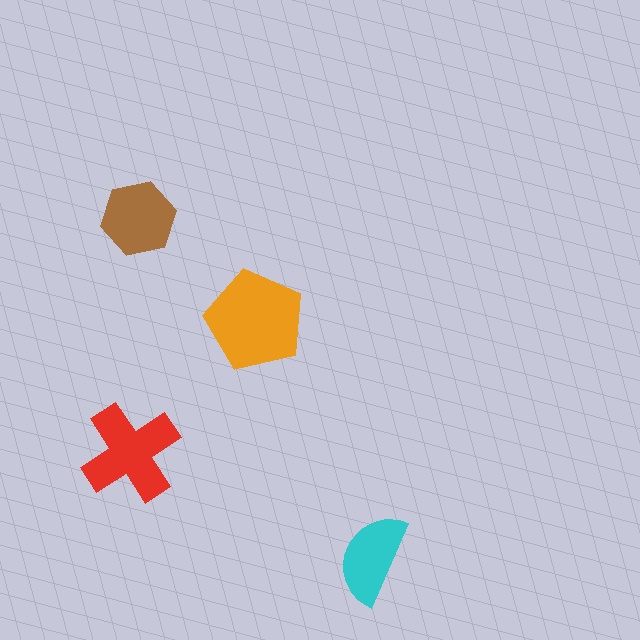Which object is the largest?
The orange pentagon.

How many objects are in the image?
There are 4 objects in the image.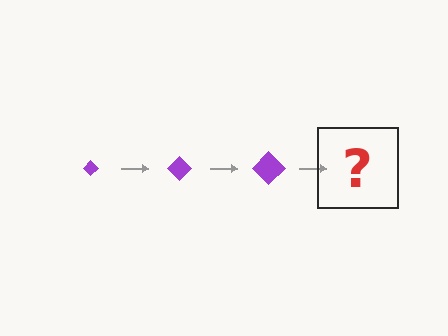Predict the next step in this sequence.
The next step is a purple diamond, larger than the previous one.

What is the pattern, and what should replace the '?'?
The pattern is that the diamond gets progressively larger each step. The '?' should be a purple diamond, larger than the previous one.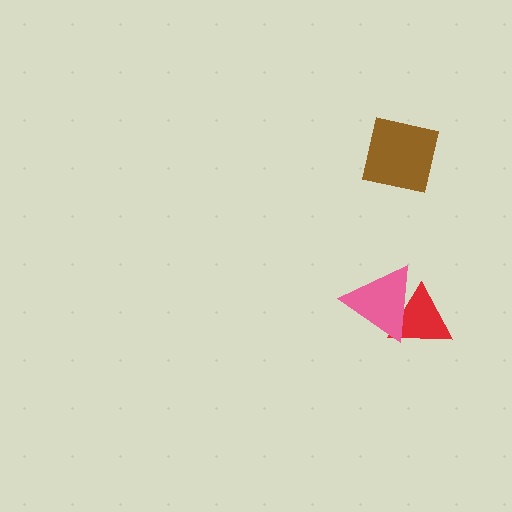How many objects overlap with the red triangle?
1 object overlaps with the red triangle.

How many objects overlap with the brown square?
0 objects overlap with the brown square.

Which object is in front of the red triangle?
The pink triangle is in front of the red triangle.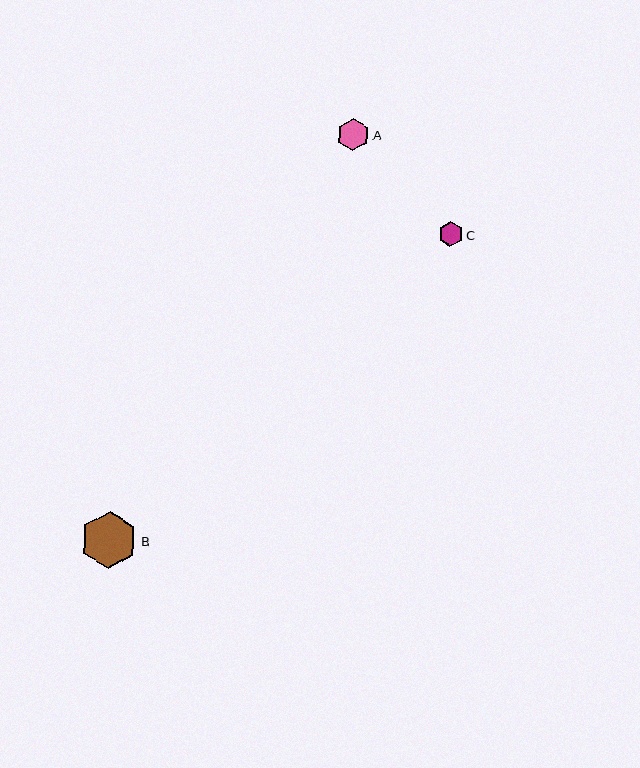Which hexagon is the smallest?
Hexagon C is the smallest with a size of approximately 25 pixels.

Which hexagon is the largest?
Hexagon B is the largest with a size of approximately 57 pixels.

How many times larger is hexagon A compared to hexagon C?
Hexagon A is approximately 1.3 times the size of hexagon C.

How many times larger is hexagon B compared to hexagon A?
Hexagon B is approximately 1.8 times the size of hexagon A.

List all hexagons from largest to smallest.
From largest to smallest: B, A, C.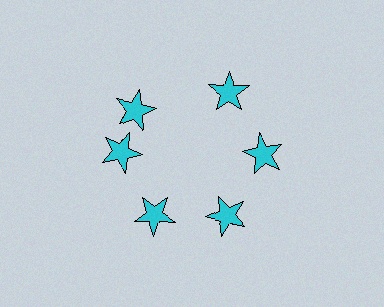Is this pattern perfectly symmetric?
No. The 6 cyan stars are arranged in a ring, but one element near the 11 o'clock position is rotated out of alignment along the ring, breaking the 6-fold rotational symmetry.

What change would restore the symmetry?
The symmetry would be restored by rotating it back into even spacing with its neighbors so that all 6 stars sit at equal angles and equal distance from the center.